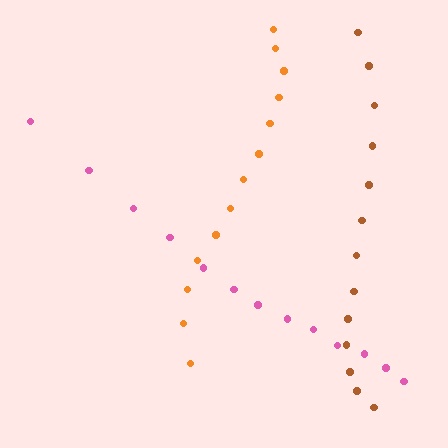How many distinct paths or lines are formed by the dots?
There are 3 distinct paths.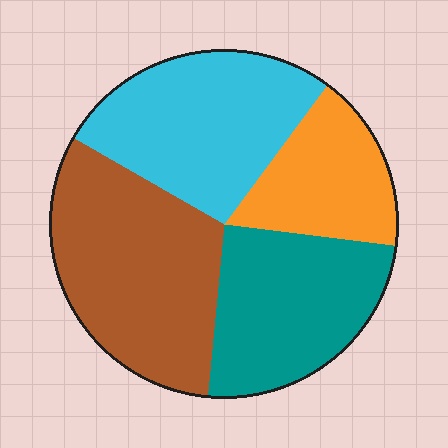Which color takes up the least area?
Orange, at roughly 15%.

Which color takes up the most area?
Brown, at roughly 30%.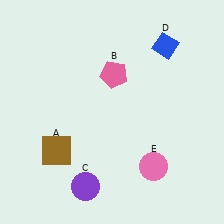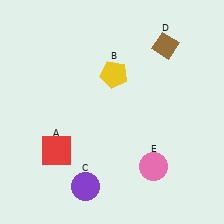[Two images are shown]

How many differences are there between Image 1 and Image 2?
There are 3 differences between the two images.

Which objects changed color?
A changed from brown to red. B changed from pink to yellow. D changed from blue to brown.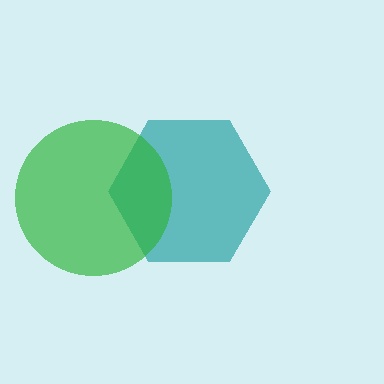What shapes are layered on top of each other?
The layered shapes are: a teal hexagon, a green circle.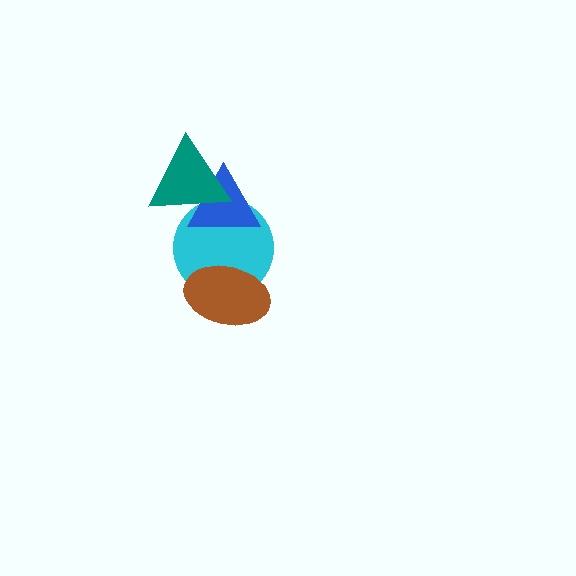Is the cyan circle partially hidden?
Yes, it is partially covered by another shape.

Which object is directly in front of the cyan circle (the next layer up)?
The blue triangle is directly in front of the cyan circle.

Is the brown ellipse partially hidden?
No, no other shape covers it.